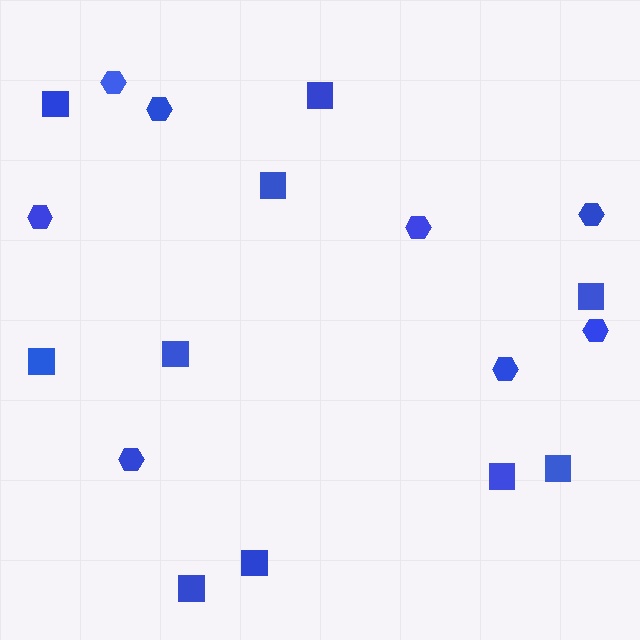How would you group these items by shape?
There are 2 groups: one group of hexagons (8) and one group of squares (10).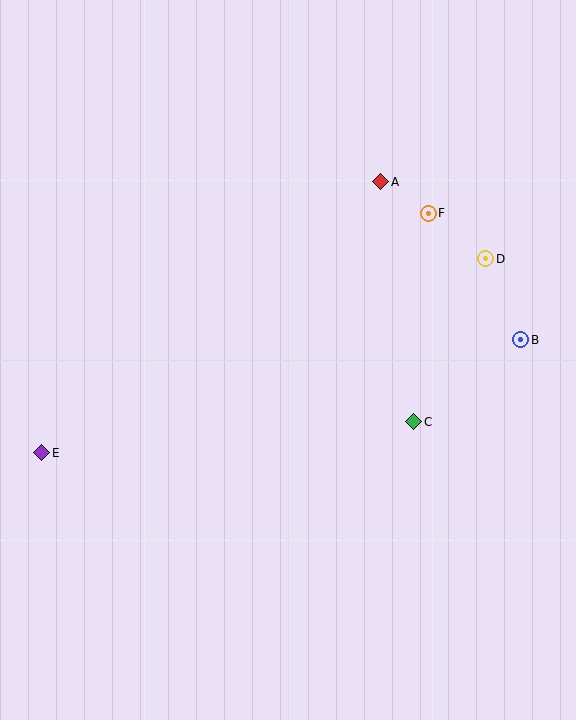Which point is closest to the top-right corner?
Point F is closest to the top-right corner.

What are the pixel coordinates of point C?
Point C is at (414, 422).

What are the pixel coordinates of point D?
Point D is at (486, 259).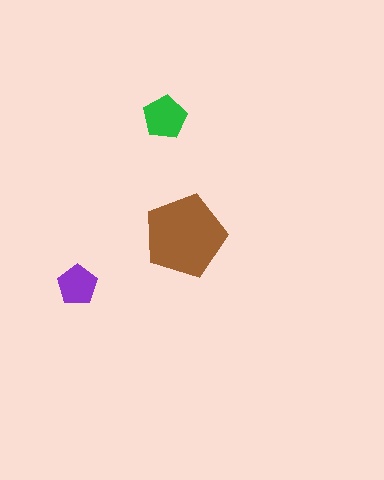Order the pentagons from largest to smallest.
the brown one, the green one, the purple one.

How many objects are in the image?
There are 3 objects in the image.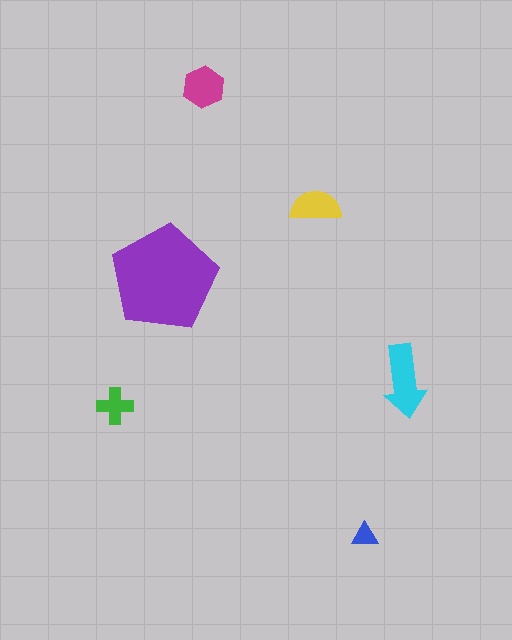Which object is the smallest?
The blue triangle.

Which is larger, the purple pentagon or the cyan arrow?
The purple pentagon.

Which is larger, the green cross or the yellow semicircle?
The yellow semicircle.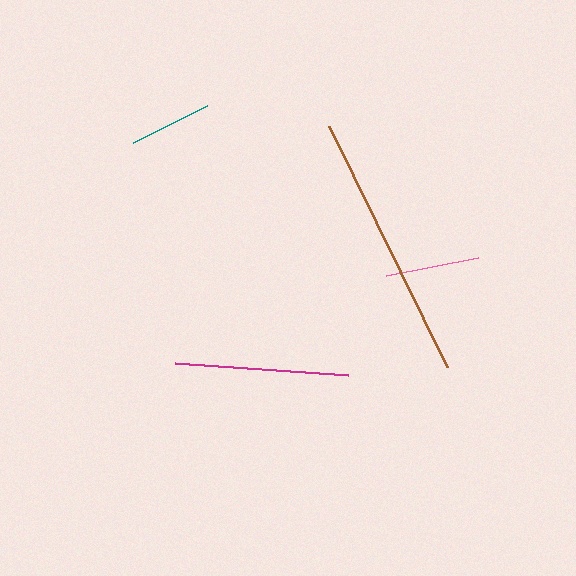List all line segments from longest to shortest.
From longest to shortest: brown, magenta, pink, teal.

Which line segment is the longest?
The brown line is the longest at approximately 269 pixels.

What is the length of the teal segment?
The teal segment is approximately 82 pixels long.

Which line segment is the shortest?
The teal line is the shortest at approximately 82 pixels.